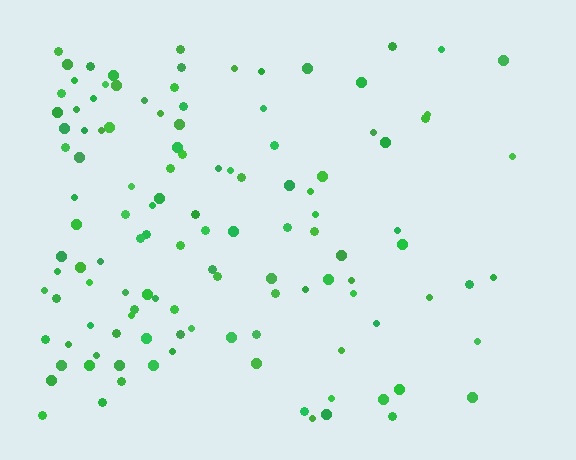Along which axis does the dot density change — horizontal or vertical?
Horizontal.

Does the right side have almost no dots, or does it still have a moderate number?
Still a moderate number, just noticeably fewer than the left.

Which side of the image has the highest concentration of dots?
The left.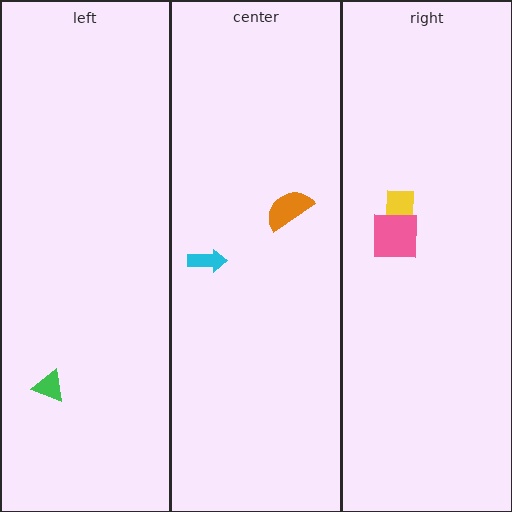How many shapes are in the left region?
1.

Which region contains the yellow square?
The right region.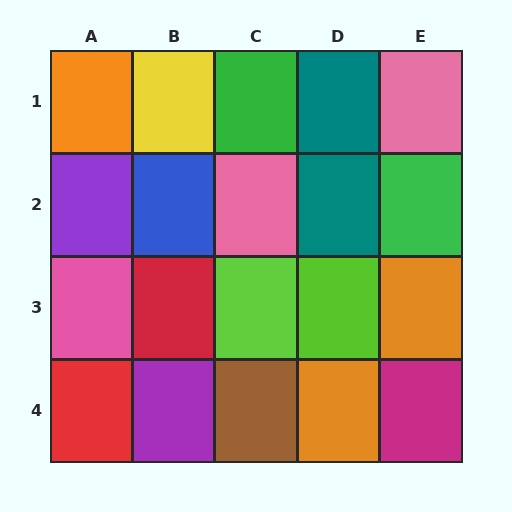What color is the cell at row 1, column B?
Yellow.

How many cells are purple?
2 cells are purple.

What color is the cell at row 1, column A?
Orange.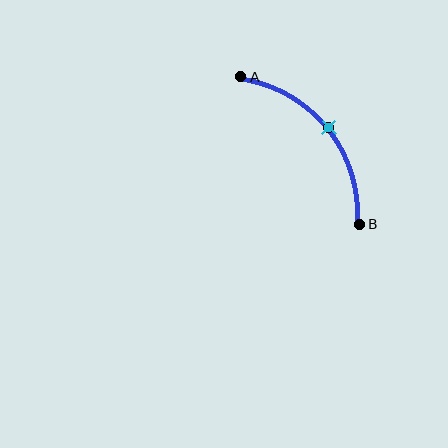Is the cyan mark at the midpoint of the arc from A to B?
Yes. The cyan mark lies on the arc at equal arc-length from both A and B — it is the arc midpoint.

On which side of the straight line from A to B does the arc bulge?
The arc bulges above and to the right of the straight line connecting A and B.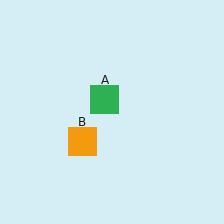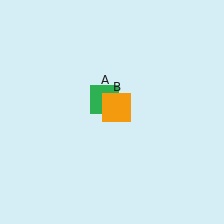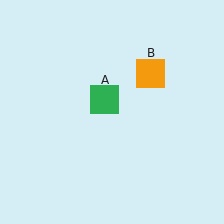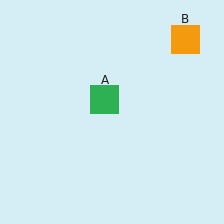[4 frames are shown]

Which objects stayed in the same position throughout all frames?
Green square (object A) remained stationary.